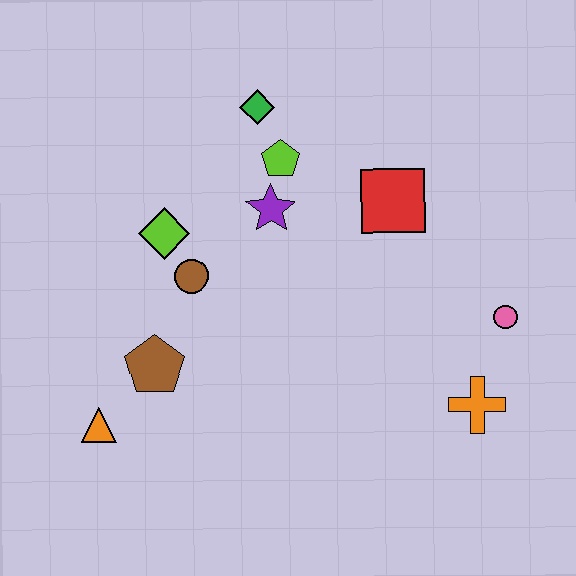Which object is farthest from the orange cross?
The orange triangle is farthest from the orange cross.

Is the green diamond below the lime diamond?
No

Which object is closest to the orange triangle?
The brown pentagon is closest to the orange triangle.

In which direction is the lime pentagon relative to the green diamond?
The lime pentagon is below the green diamond.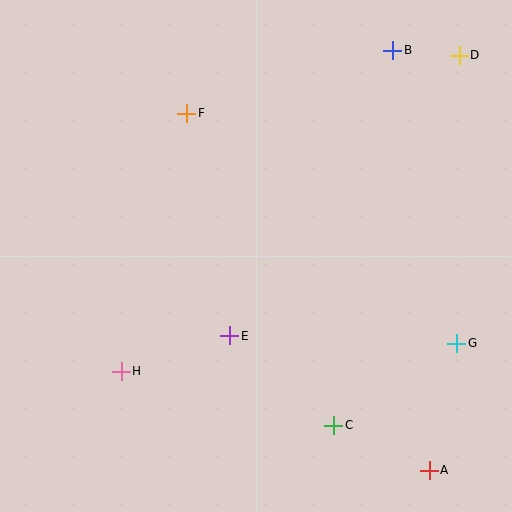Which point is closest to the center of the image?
Point E at (230, 336) is closest to the center.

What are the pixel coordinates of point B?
Point B is at (393, 50).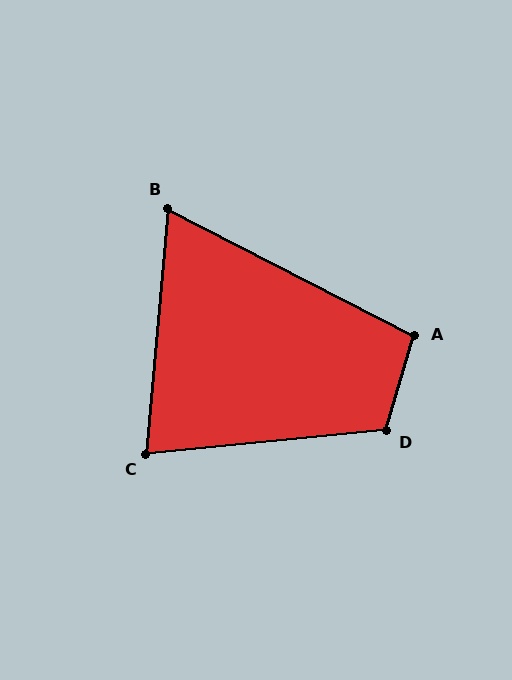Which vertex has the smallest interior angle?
B, at approximately 68 degrees.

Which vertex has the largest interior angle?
D, at approximately 112 degrees.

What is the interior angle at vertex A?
Approximately 101 degrees (obtuse).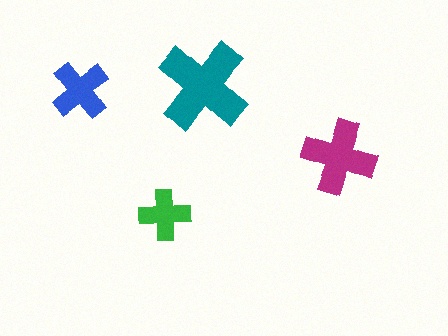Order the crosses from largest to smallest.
the teal one, the magenta one, the blue one, the green one.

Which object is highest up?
The blue cross is topmost.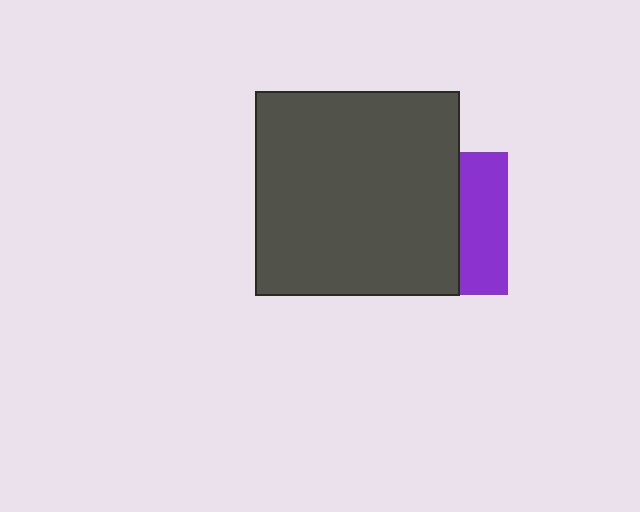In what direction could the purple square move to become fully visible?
The purple square could move right. That would shift it out from behind the dark gray square entirely.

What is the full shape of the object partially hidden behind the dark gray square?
The partially hidden object is a purple square.